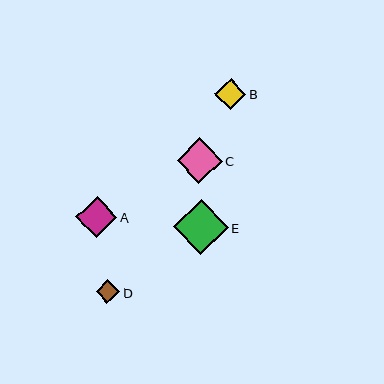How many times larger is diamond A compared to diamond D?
Diamond A is approximately 1.7 times the size of diamond D.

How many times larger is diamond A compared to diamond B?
Diamond A is approximately 1.3 times the size of diamond B.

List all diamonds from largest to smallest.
From largest to smallest: E, C, A, B, D.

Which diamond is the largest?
Diamond E is the largest with a size of approximately 55 pixels.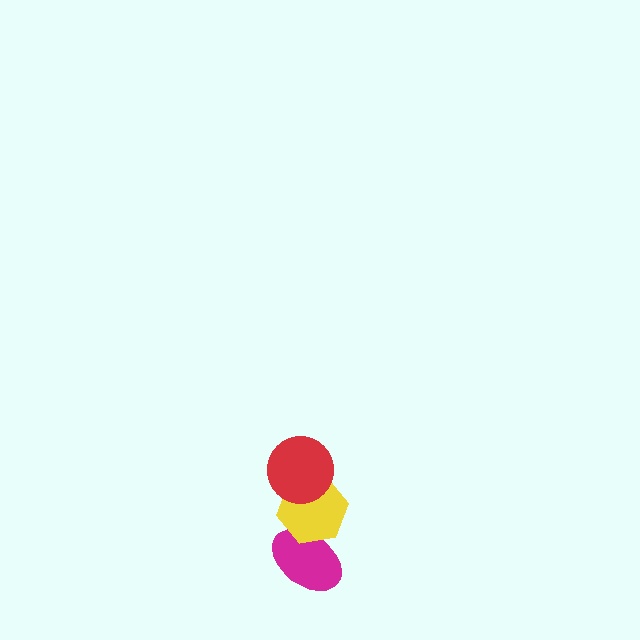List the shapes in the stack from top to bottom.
From top to bottom: the red circle, the yellow hexagon, the magenta ellipse.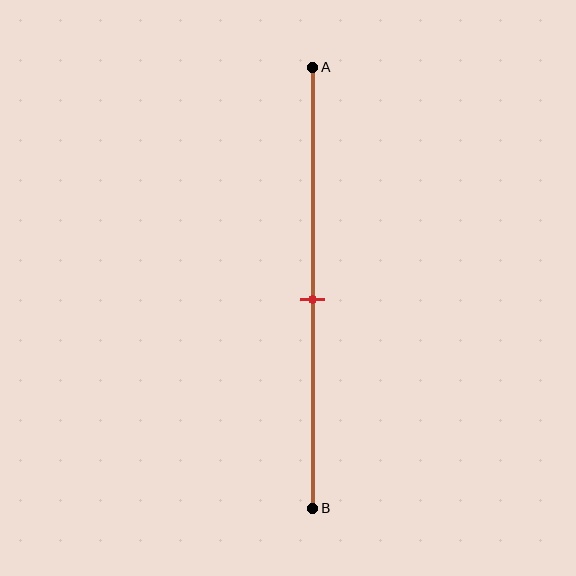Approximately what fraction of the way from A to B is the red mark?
The red mark is approximately 55% of the way from A to B.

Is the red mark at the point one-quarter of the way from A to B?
No, the mark is at about 55% from A, not at the 25% one-quarter point.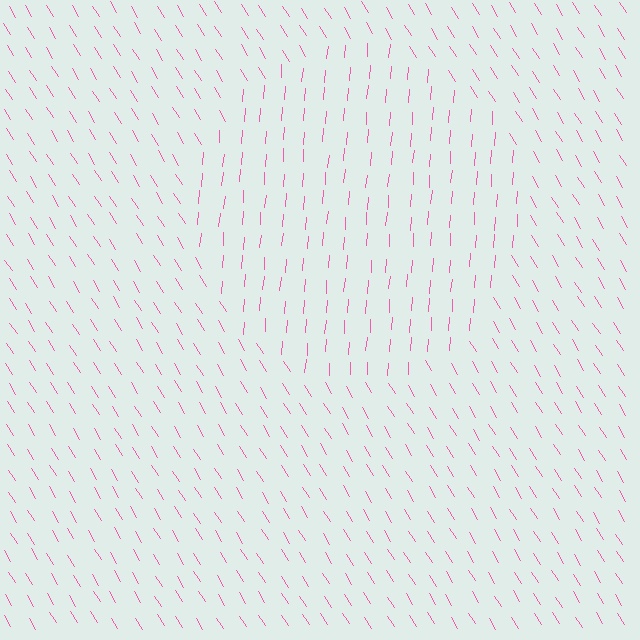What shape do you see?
I see a circle.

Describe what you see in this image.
The image is filled with small pink line segments. A circle region in the image has lines oriented differently from the surrounding lines, creating a visible texture boundary.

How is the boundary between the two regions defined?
The boundary is defined purely by a change in line orientation (approximately 36 degrees difference). All lines are the same color and thickness.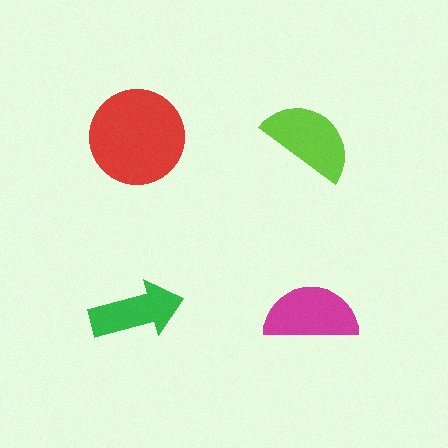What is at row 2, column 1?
A green arrow.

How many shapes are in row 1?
2 shapes.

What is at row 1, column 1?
A red circle.